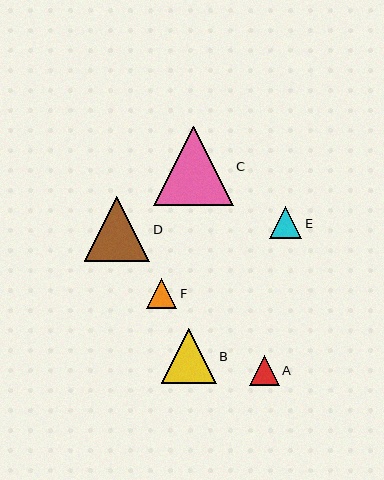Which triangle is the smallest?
Triangle A is the smallest with a size of approximately 30 pixels.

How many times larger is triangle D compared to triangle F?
Triangle D is approximately 2.1 times the size of triangle F.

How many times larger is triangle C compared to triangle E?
Triangle C is approximately 2.5 times the size of triangle E.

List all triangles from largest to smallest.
From largest to smallest: C, D, B, E, F, A.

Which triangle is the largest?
Triangle C is the largest with a size of approximately 80 pixels.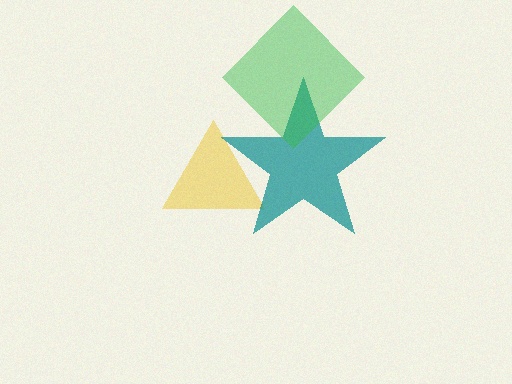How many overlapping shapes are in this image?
There are 3 overlapping shapes in the image.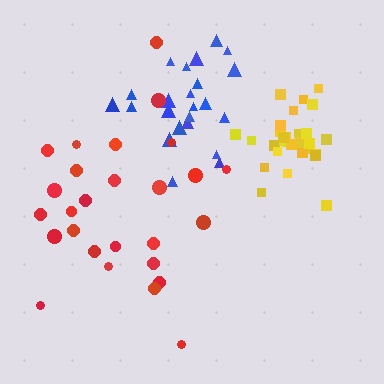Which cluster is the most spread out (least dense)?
Red.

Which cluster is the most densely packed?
Yellow.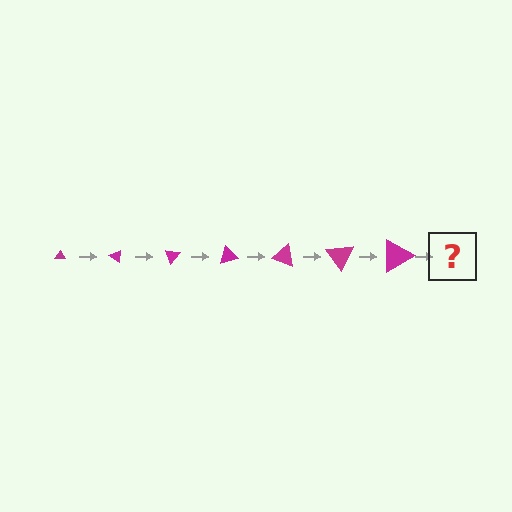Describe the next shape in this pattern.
It should be a triangle, larger than the previous one and rotated 245 degrees from the start.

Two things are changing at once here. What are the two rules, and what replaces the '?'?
The two rules are that the triangle grows larger each step and it rotates 35 degrees each step. The '?' should be a triangle, larger than the previous one and rotated 245 degrees from the start.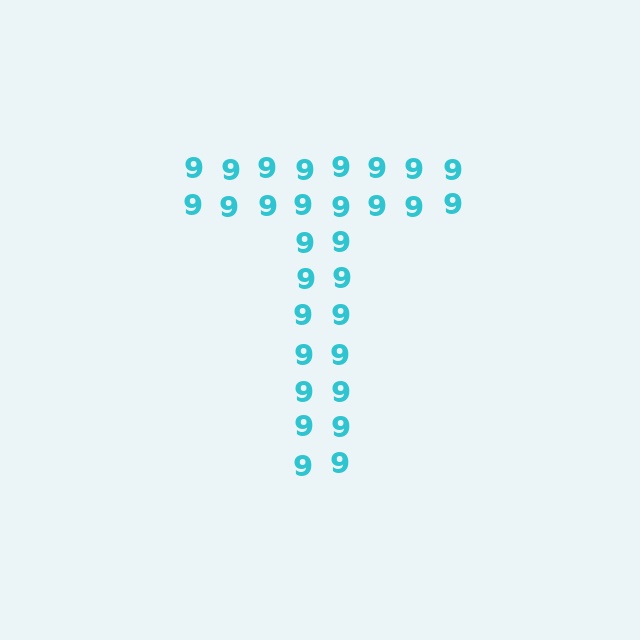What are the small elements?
The small elements are digit 9's.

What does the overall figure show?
The overall figure shows the letter T.